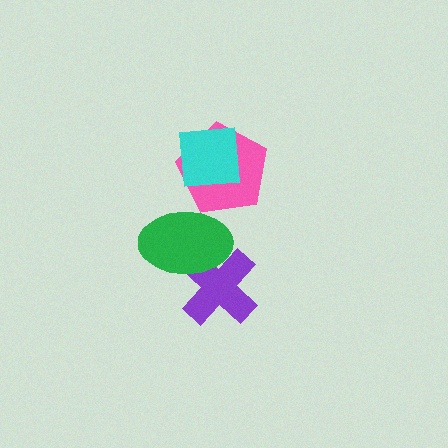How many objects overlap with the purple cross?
1 object overlaps with the purple cross.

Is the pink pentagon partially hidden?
Yes, it is partially covered by another shape.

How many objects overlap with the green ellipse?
2 objects overlap with the green ellipse.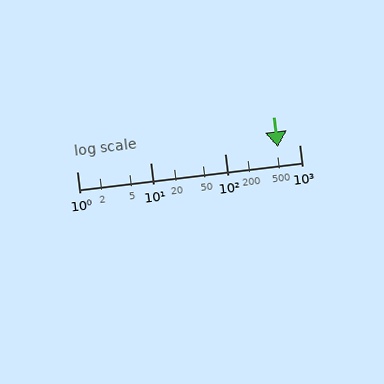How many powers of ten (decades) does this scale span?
The scale spans 3 decades, from 1 to 1000.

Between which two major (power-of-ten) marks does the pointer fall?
The pointer is between 100 and 1000.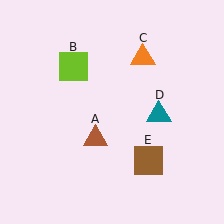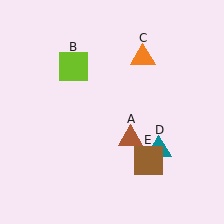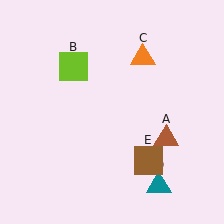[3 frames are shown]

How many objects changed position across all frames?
2 objects changed position: brown triangle (object A), teal triangle (object D).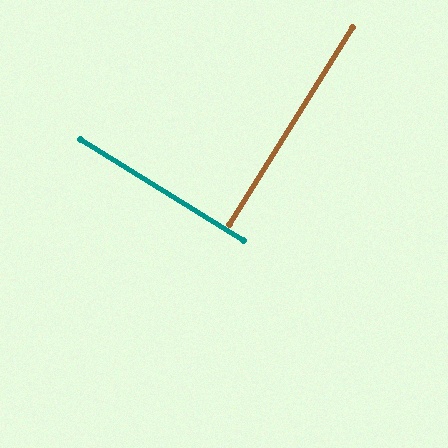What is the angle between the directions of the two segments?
Approximately 90 degrees.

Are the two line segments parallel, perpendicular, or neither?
Perpendicular — they meet at approximately 90°.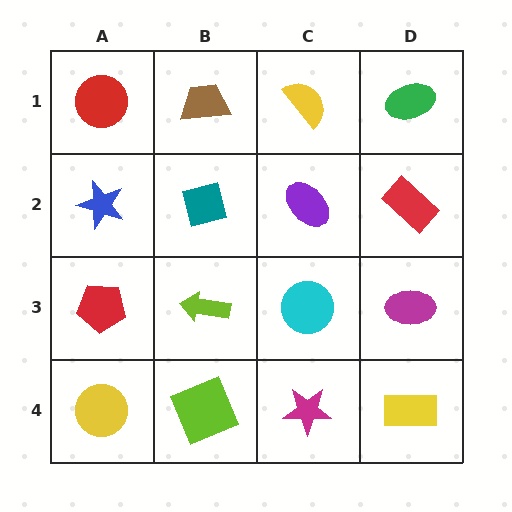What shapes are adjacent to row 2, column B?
A brown trapezoid (row 1, column B), a lime arrow (row 3, column B), a blue star (row 2, column A), a purple ellipse (row 2, column C).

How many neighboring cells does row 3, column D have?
3.